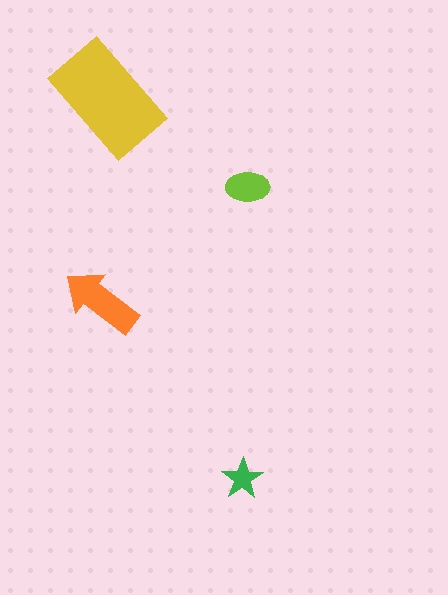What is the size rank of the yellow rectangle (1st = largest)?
1st.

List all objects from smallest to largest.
The green star, the lime ellipse, the orange arrow, the yellow rectangle.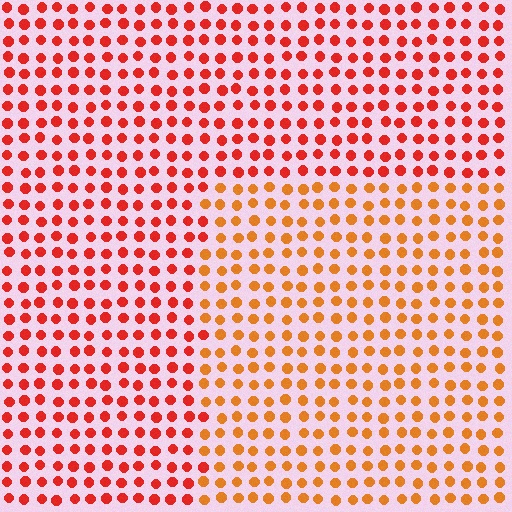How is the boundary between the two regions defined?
The boundary is defined purely by a slight shift in hue (about 28 degrees). Spacing, size, and orientation are identical on both sides.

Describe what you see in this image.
The image is filled with small red elements in a uniform arrangement. A rectangle-shaped region is visible where the elements are tinted to a slightly different hue, forming a subtle color boundary.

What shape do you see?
I see a rectangle.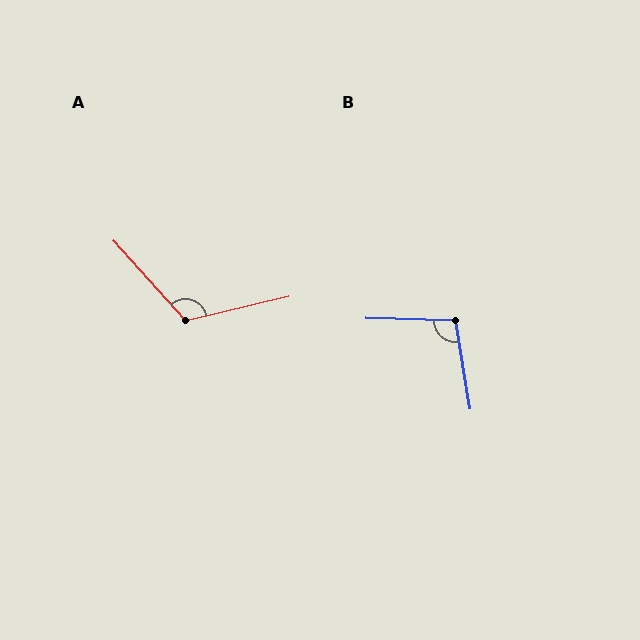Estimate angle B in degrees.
Approximately 101 degrees.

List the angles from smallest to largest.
B (101°), A (119°).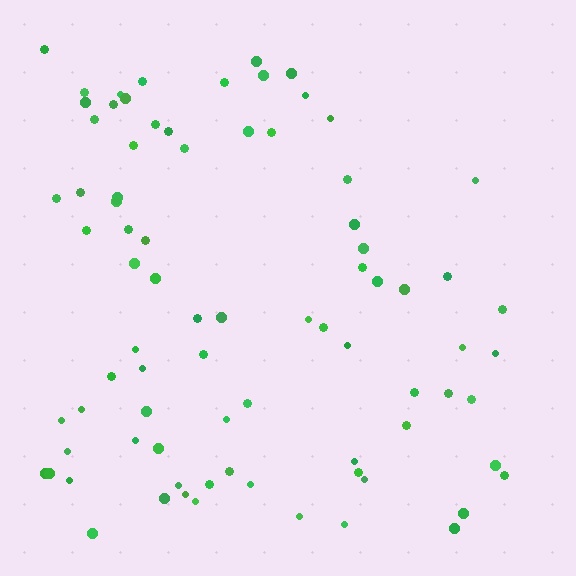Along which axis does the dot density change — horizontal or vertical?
Horizontal.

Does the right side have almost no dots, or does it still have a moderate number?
Still a moderate number, just noticeably fewer than the left.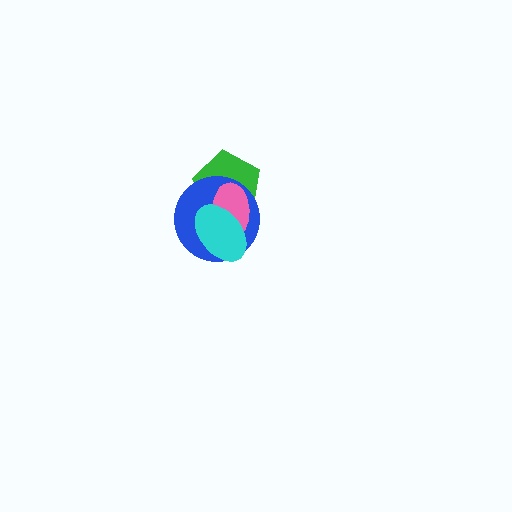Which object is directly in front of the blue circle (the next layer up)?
The pink ellipse is directly in front of the blue circle.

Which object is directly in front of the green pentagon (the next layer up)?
The blue circle is directly in front of the green pentagon.